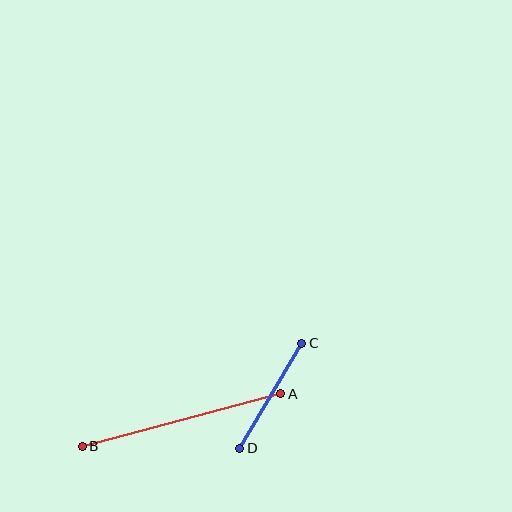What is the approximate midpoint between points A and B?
The midpoint is at approximately (182, 420) pixels.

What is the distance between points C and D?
The distance is approximately 122 pixels.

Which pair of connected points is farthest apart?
Points A and B are farthest apart.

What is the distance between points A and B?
The distance is approximately 205 pixels.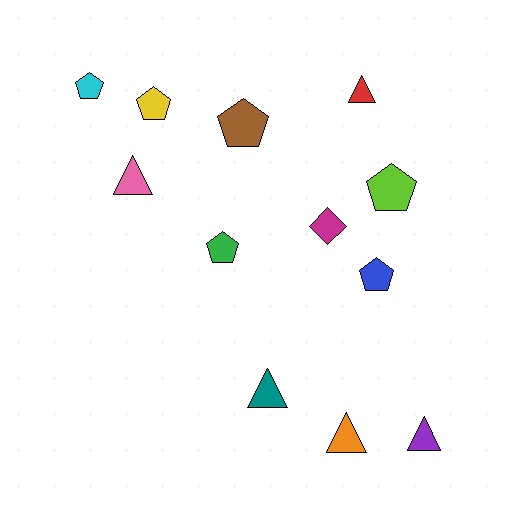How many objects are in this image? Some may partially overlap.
There are 12 objects.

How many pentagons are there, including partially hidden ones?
There are 6 pentagons.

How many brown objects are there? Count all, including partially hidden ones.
There is 1 brown object.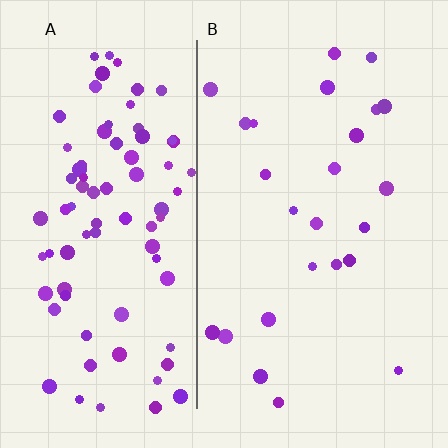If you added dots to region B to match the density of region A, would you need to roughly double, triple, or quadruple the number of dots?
Approximately triple.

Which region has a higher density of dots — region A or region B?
A (the left).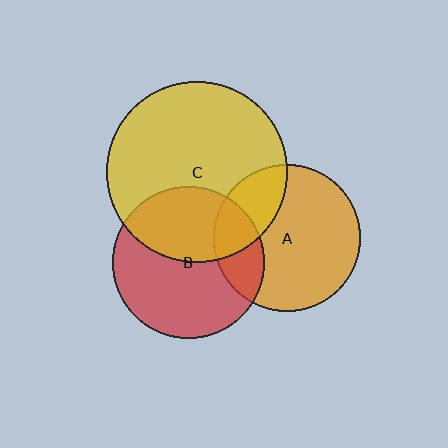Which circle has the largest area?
Circle C (yellow).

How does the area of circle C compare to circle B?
Approximately 1.4 times.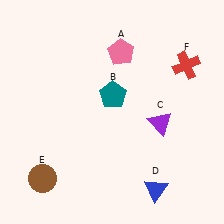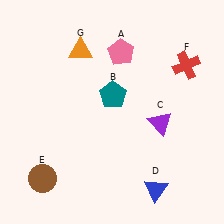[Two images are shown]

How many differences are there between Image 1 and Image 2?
There is 1 difference between the two images.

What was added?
An orange triangle (G) was added in Image 2.